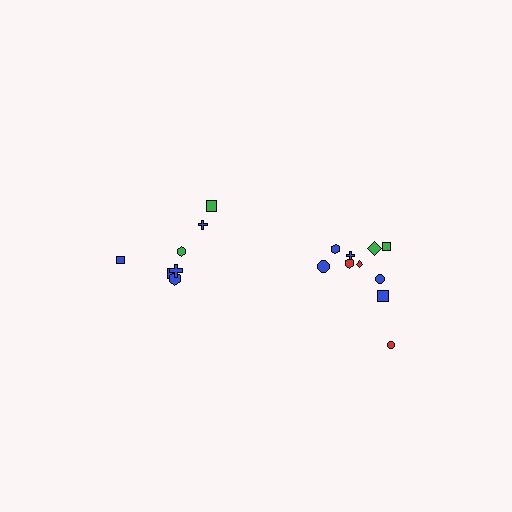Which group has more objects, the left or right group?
The right group.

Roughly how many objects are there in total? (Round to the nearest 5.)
Roughly 15 objects in total.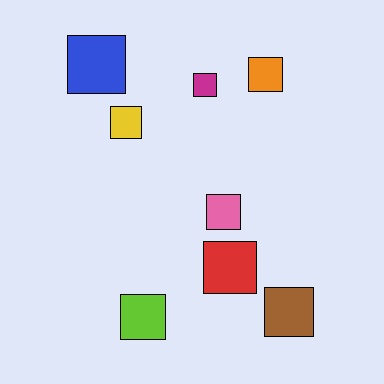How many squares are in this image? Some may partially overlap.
There are 8 squares.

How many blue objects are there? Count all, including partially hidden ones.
There is 1 blue object.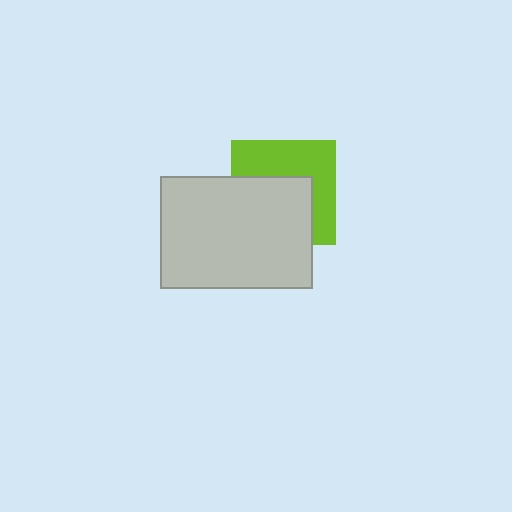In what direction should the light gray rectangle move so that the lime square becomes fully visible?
The light gray rectangle should move toward the lower-left. That is the shortest direction to clear the overlap and leave the lime square fully visible.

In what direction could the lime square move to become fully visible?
The lime square could move toward the upper-right. That would shift it out from behind the light gray rectangle entirely.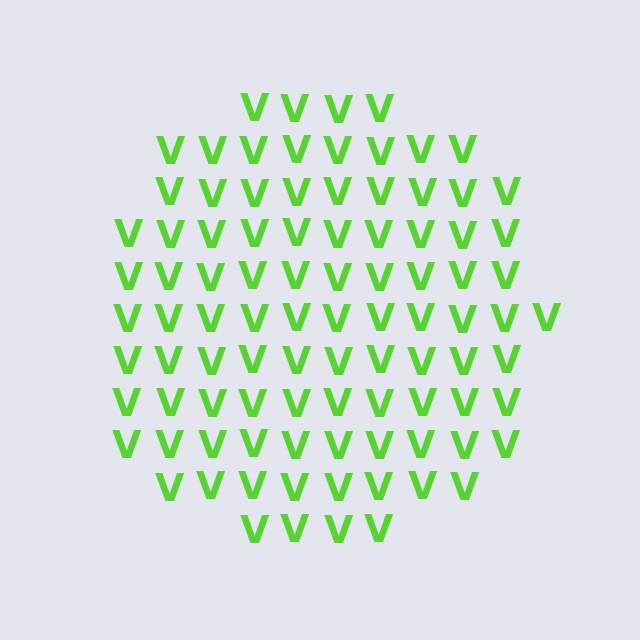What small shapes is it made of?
It is made of small letter V's.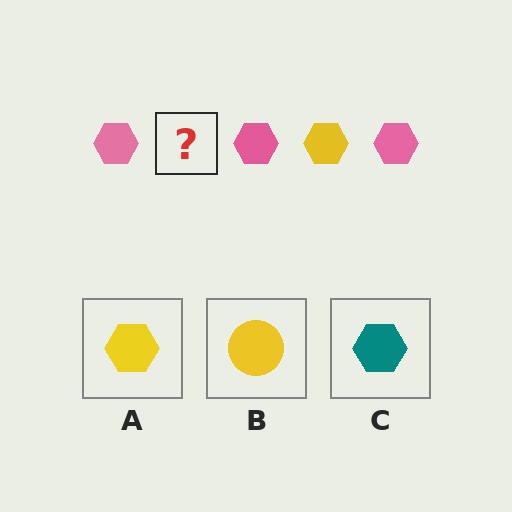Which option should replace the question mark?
Option A.